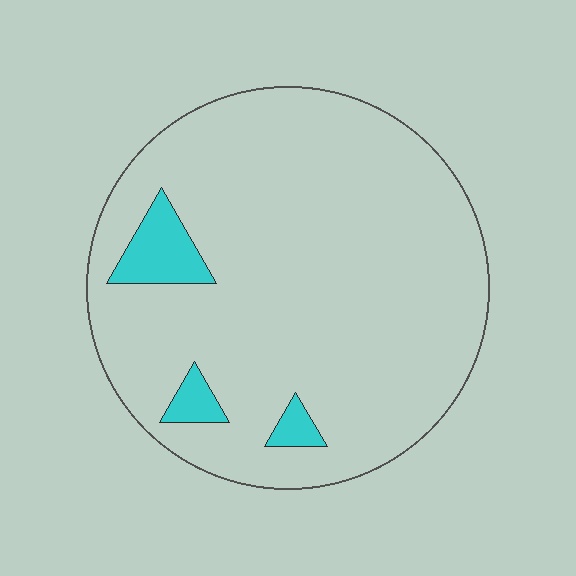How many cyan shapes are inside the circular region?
3.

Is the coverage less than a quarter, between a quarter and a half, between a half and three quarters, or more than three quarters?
Less than a quarter.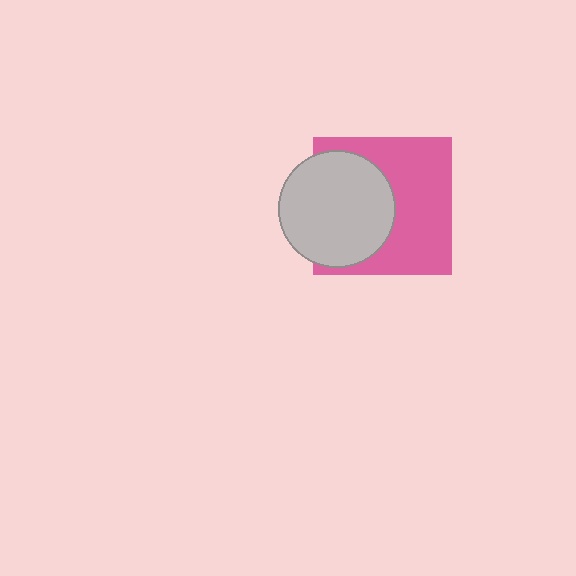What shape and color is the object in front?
The object in front is a light gray circle.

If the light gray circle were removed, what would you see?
You would see the complete pink square.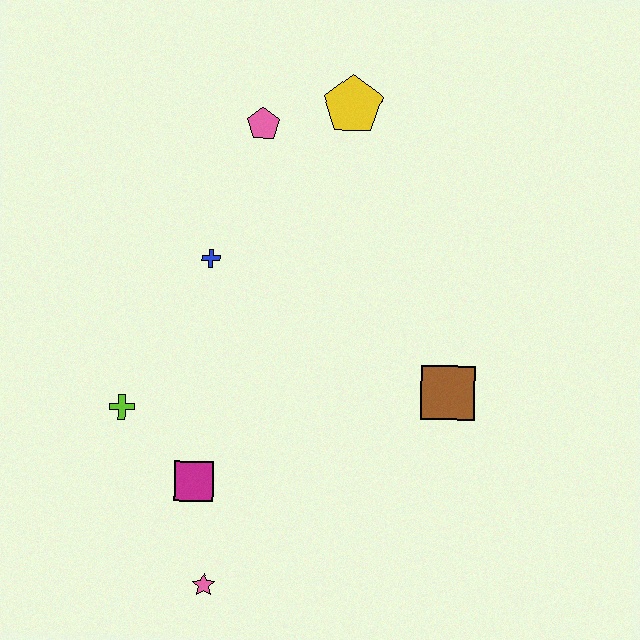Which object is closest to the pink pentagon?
The yellow pentagon is closest to the pink pentagon.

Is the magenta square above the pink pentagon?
No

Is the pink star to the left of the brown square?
Yes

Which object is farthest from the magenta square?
The yellow pentagon is farthest from the magenta square.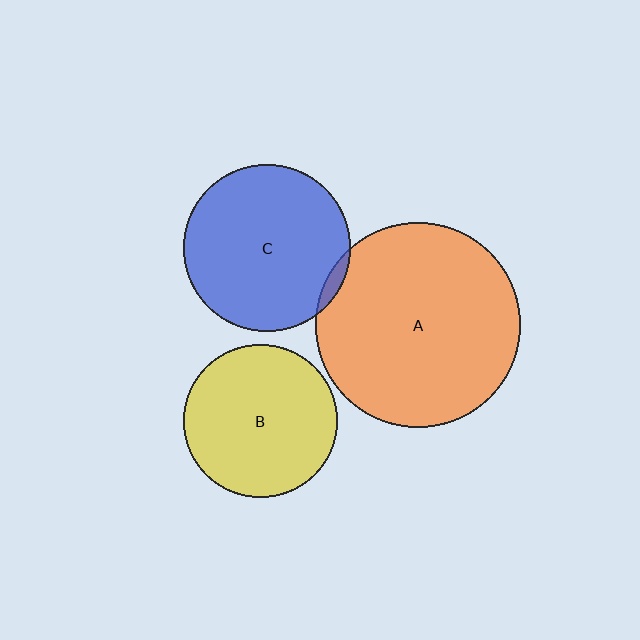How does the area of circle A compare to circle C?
Approximately 1.5 times.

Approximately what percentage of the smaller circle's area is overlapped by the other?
Approximately 5%.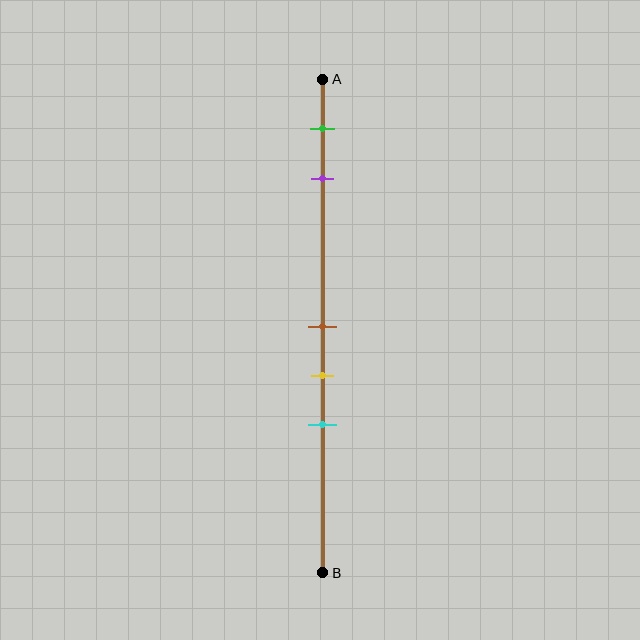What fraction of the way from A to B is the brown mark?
The brown mark is approximately 50% (0.5) of the way from A to B.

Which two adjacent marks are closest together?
The brown and yellow marks are the closest adjacent pair.